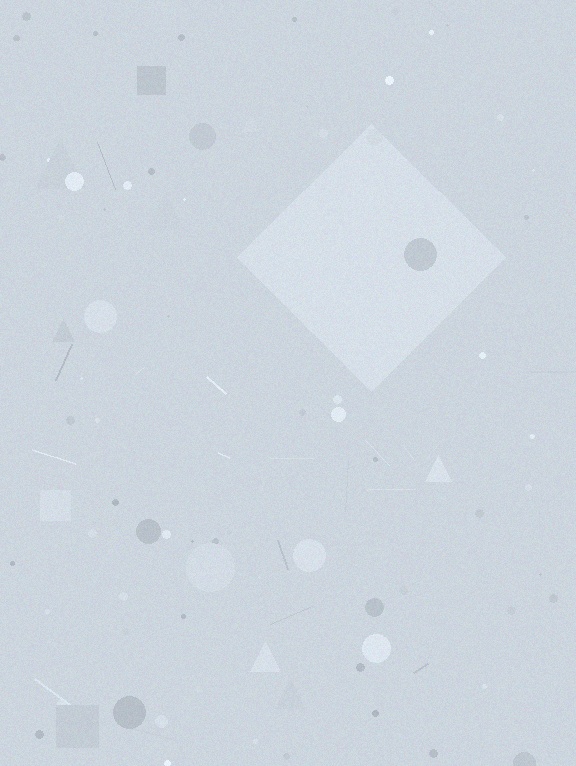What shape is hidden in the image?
A diamond is hidden in the image.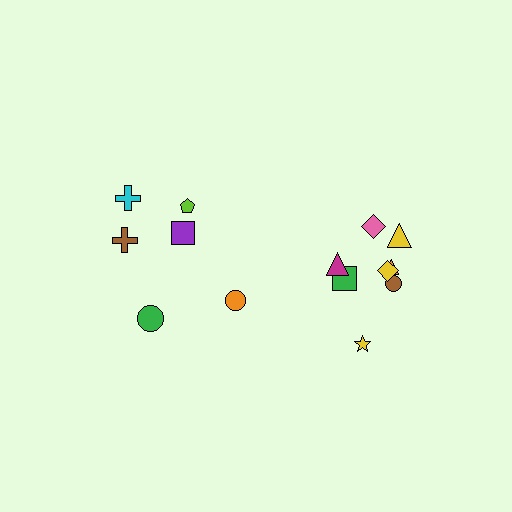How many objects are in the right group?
There are 8 objects.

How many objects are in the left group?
There are 6 objects.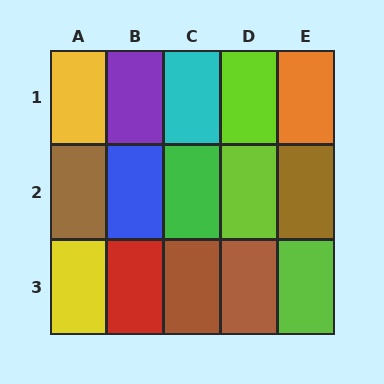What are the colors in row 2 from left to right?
Brown, blue, green, lime, brown.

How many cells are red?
1 cell is red.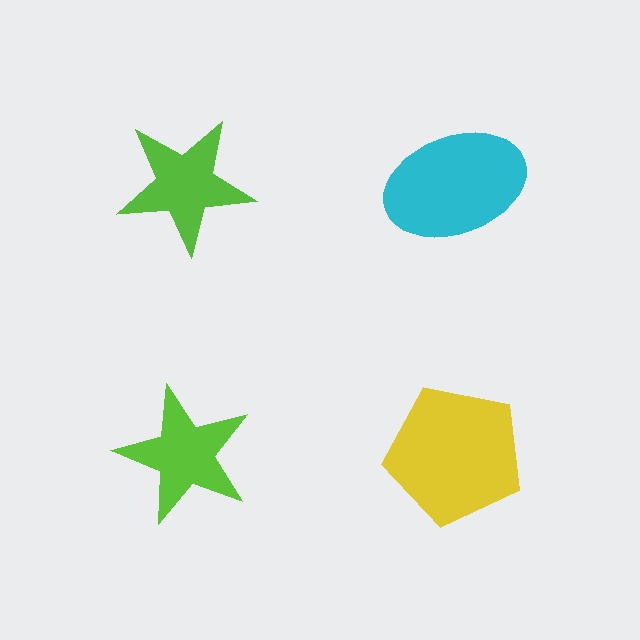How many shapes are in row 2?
2 shapes.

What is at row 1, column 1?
A lime star.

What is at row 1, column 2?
A cyan ellipse.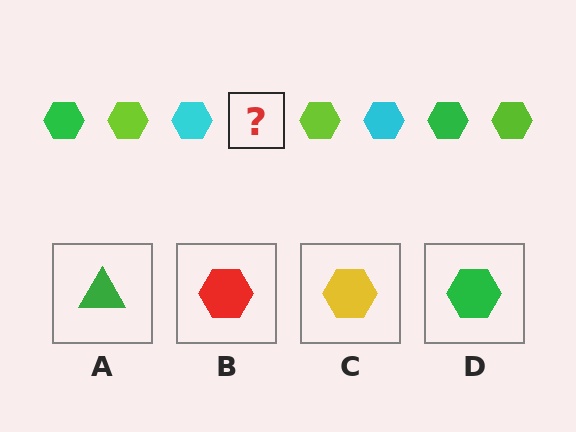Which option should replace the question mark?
Option D.